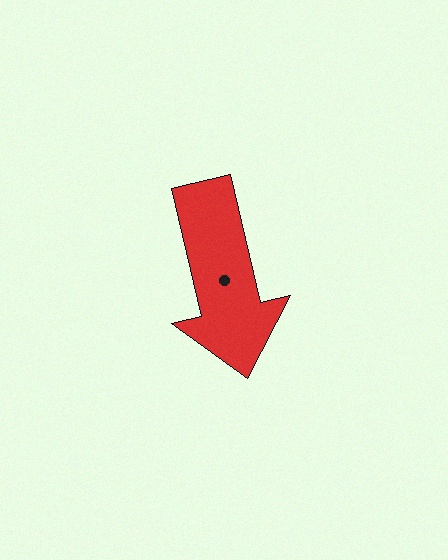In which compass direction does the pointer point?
South.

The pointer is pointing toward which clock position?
Roughly 6 o'clock.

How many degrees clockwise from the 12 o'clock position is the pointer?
Approximately 167 degrees.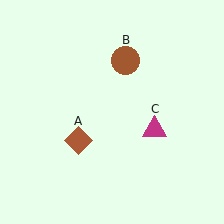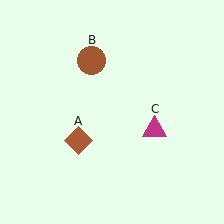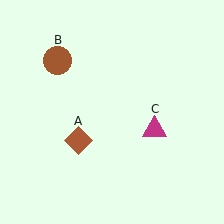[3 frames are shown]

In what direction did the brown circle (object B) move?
The brown circle (object B) moved left.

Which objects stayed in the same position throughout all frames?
Brown diamond (object A) and magenta triangle (object C) remained stationary.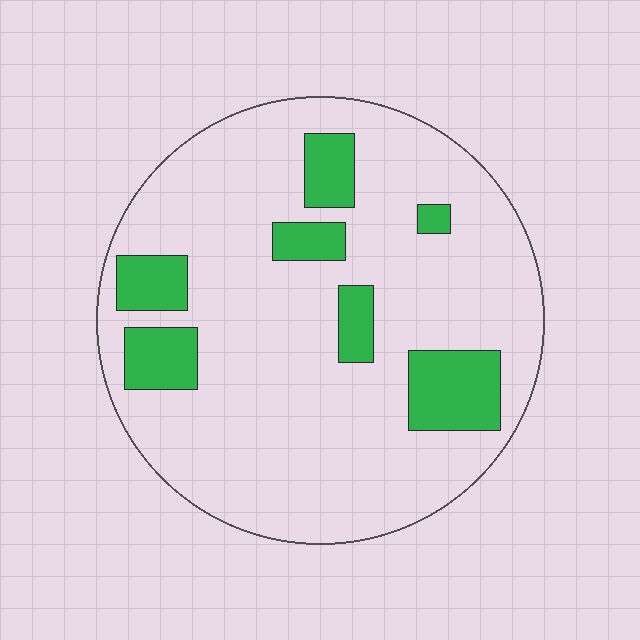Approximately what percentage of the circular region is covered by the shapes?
Approximately 15%.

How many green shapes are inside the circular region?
7.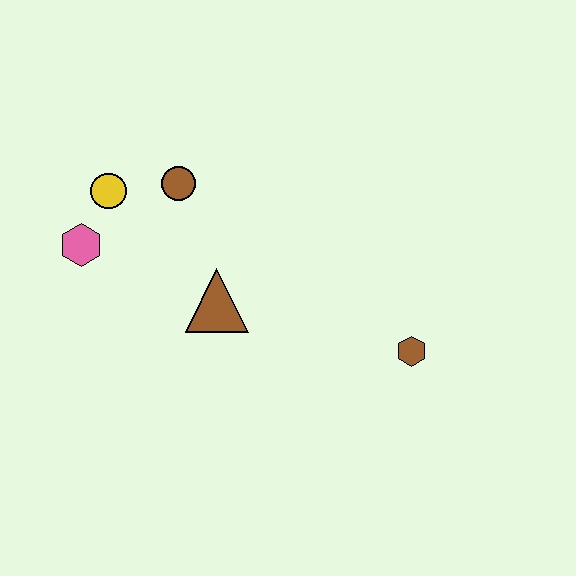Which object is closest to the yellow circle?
The pink hexagon is closest to the yellow circle.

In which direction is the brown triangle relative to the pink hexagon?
The brown triangle is to the right of the pink hexagon.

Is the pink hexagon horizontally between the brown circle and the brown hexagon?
No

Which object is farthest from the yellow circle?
The brown hexagon is farthest from the yellow circle.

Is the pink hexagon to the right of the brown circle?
No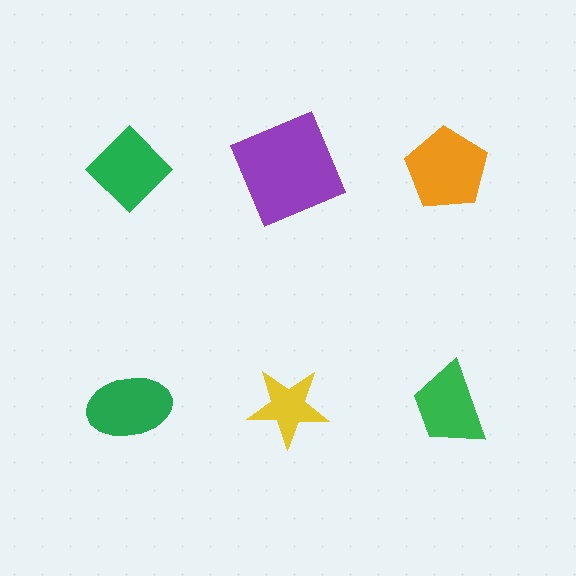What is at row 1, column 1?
A green diamond.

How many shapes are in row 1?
3 shapes.